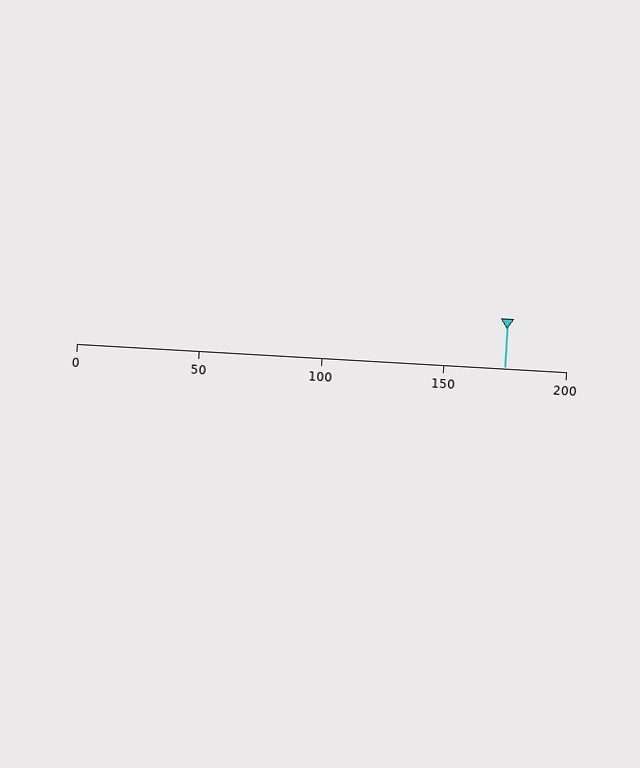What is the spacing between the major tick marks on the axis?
The major ticks are spaced 50 apart.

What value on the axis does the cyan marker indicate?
The marker indicates approximately 175.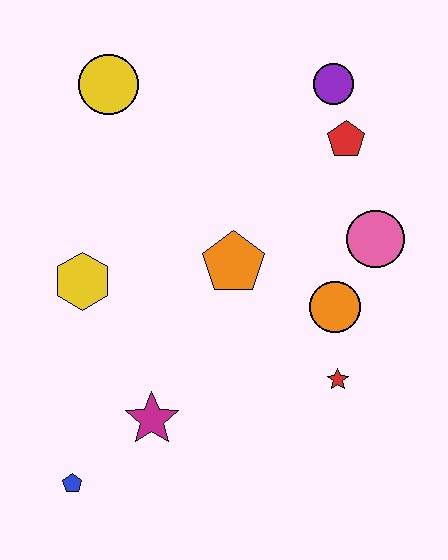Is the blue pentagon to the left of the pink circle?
Yes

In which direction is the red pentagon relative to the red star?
The red pentagon is above the red star.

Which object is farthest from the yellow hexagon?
The purple circle is farthest from the yellow hexagon.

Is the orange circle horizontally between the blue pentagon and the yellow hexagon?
No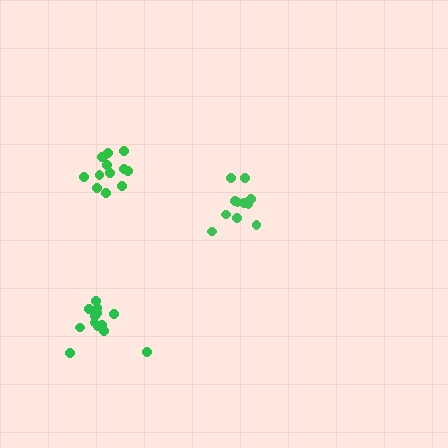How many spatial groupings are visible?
There are 3 spatial groupings.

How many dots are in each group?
Group 1: 11 dots, Group 2: 13 dots, Group 3: 13 dots (37 total).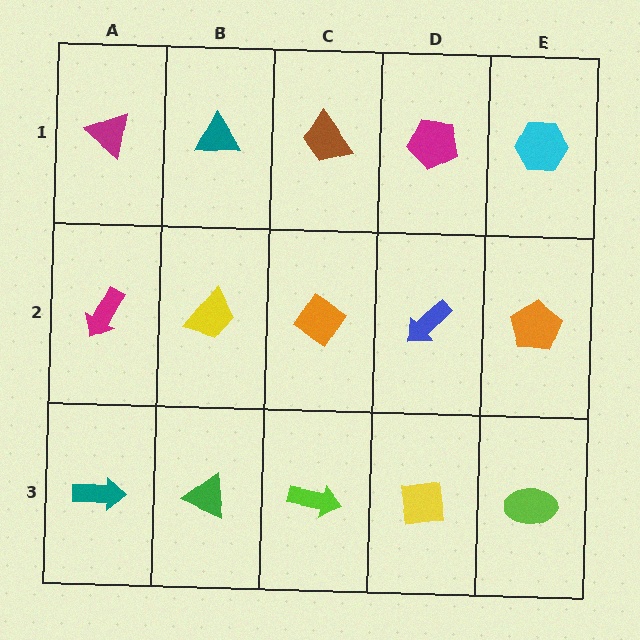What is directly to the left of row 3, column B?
A teal arrow.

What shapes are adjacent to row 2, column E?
A cyan hexagon (row 1, column E), a lime ellipse (row 3, column E), a blue arrow (row 2, column D).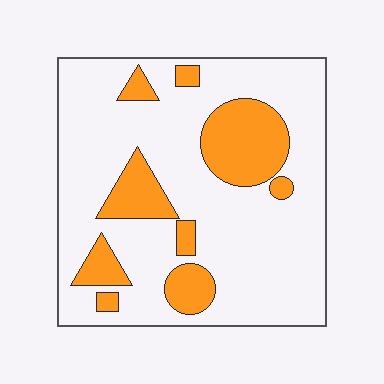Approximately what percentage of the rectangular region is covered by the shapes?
Approximately 20%.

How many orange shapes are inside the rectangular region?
9.